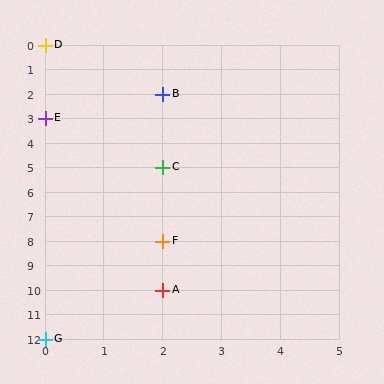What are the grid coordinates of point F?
Point F is at grid coordinates (2, 8).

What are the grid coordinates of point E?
Point E is at grid coordinates (0, 3).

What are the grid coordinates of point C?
Point C is at grid coordinates (2, 5).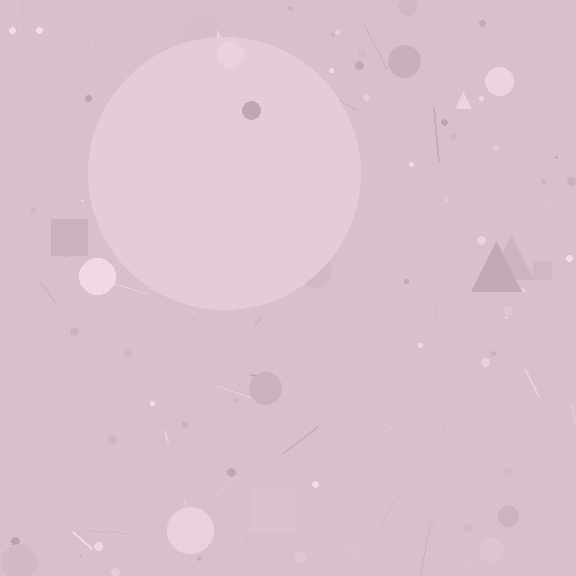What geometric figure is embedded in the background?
A circle is embedded in the background.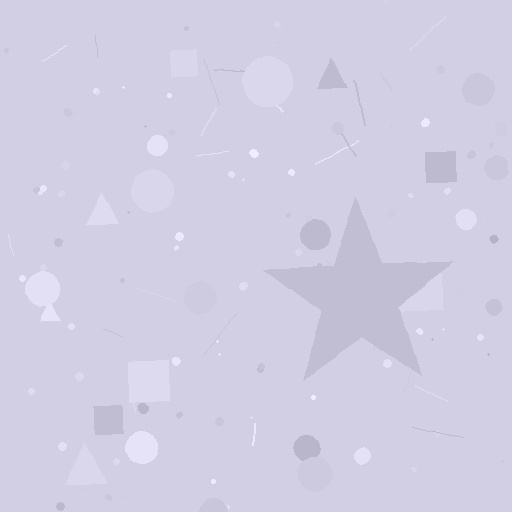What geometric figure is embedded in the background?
A star is embedded in the background.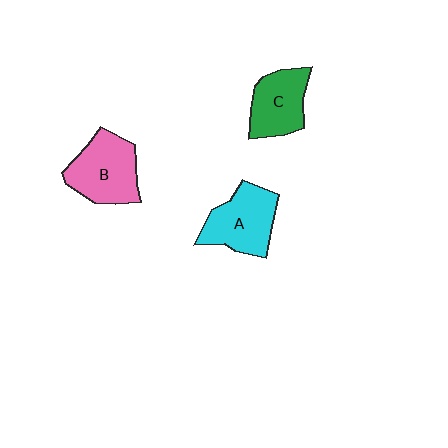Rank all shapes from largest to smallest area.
From largest to smallest: B (pink), A (cyan), C (green).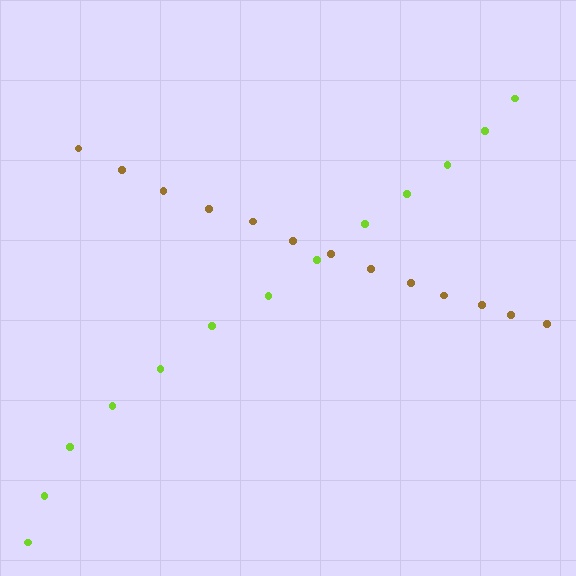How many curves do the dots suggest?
There are 2 distinct paths.